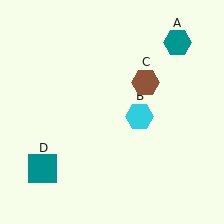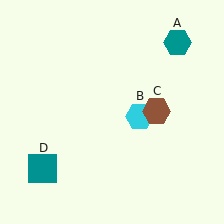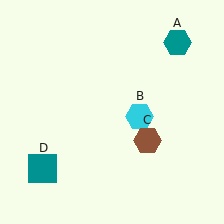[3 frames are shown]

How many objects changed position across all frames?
1 object changed position: brown hexagon (object C).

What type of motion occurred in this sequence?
The brown hexagon (object C) rotated clockwise around the center of the scene.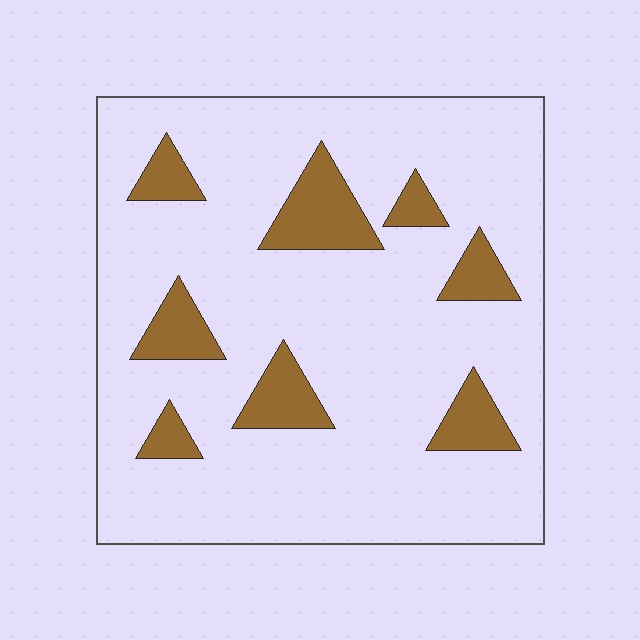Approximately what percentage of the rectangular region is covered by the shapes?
Approximately 15%.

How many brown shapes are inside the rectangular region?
8.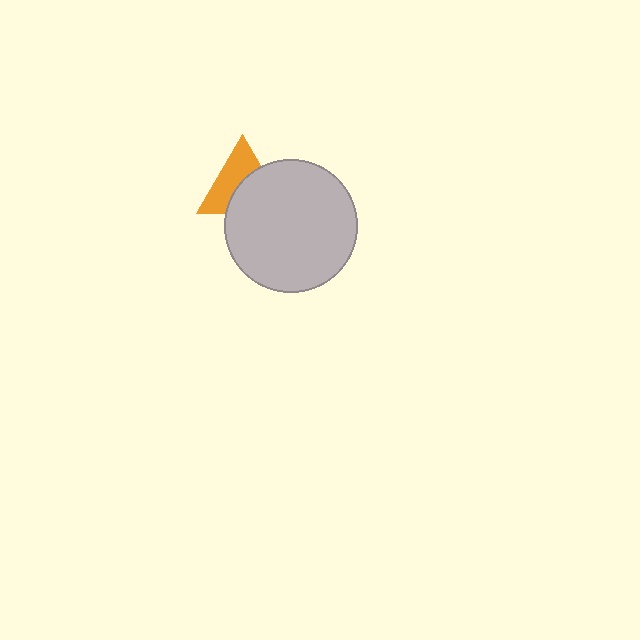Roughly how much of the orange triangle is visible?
About half of it is visible (roughly 51%).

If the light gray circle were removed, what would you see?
You would see the complete orange triangle.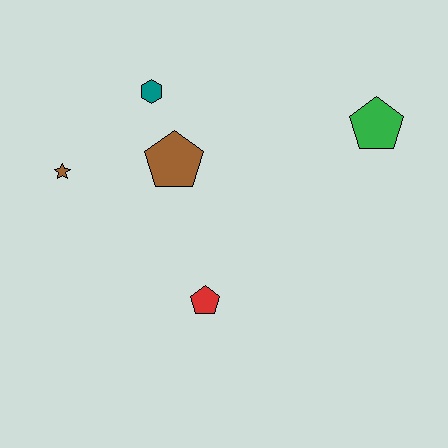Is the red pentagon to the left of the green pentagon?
Yes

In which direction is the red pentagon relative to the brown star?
The red pentagon is to the right of the brown star.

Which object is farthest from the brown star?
The green pentagon is farthest from the brown star.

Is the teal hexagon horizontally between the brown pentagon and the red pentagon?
No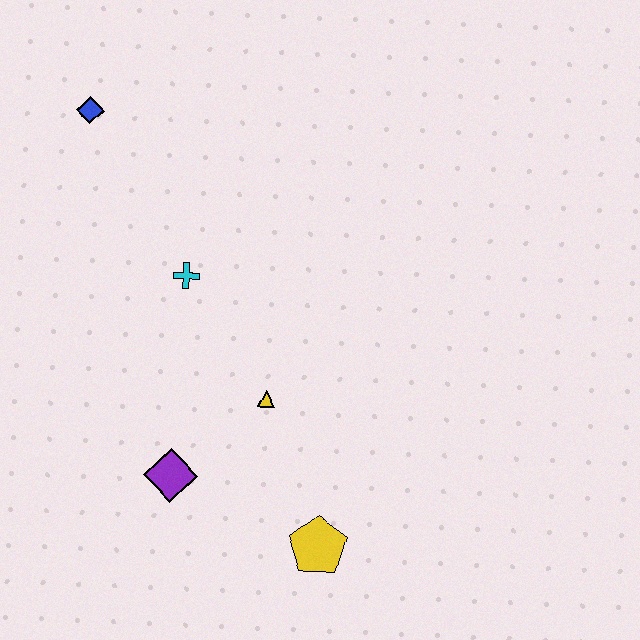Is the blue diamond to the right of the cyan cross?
No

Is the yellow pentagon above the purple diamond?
No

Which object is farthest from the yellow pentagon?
The blue diamond is farthest from the yellow pentagon.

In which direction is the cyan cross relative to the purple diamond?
The cyan cross is above the purple diamond.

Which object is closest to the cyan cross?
The yellow triangle is closest to the cyan cross.